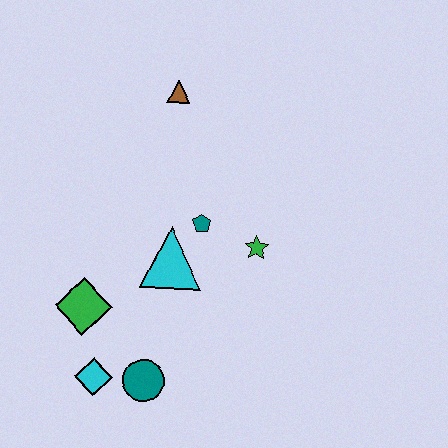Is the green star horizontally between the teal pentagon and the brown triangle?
No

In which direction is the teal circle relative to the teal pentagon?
The teal circle is below the teal pentagon.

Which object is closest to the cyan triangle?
The teal pentagon is closest to the cyan triangle.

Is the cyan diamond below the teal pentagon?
Yes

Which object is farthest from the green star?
The cyan diamond is farthest from the green star.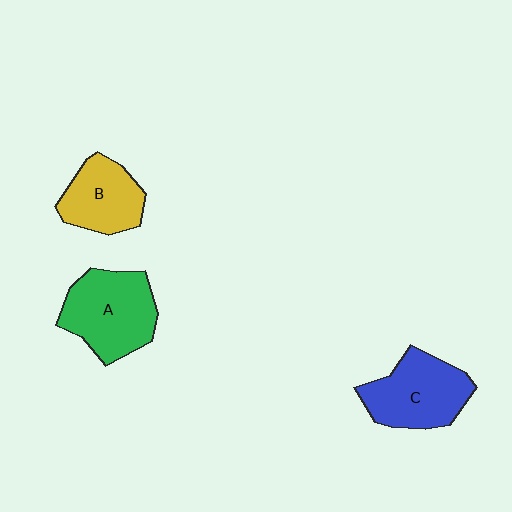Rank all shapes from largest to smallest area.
From largest to smallest: A (green), C (blue), B (yellow).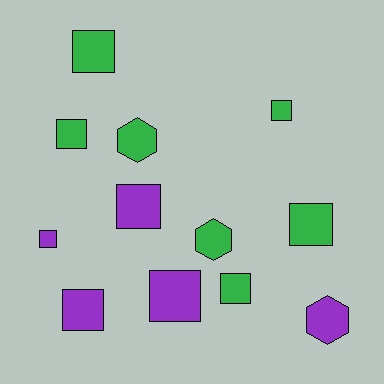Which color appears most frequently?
Green, with 7 objects.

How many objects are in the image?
There are 12 objects.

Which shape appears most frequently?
Square, with 9 objects.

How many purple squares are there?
There are 4 purple squares.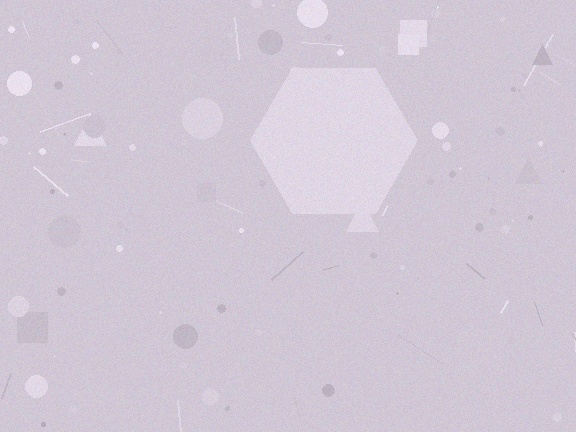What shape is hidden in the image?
A hexagon is hidden in the image.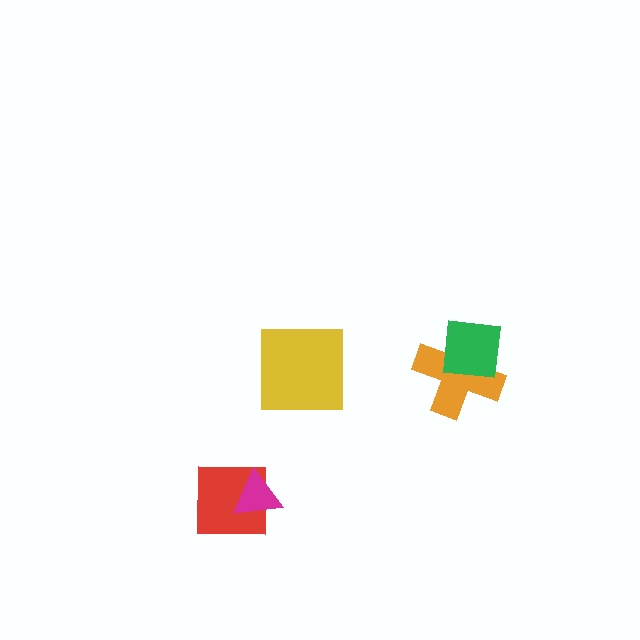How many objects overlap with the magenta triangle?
1 object overlaps with the magenta triangle.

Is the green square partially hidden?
No, no other shape covers it.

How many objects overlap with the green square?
1 object overlaps with the green square.